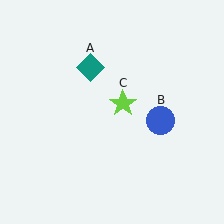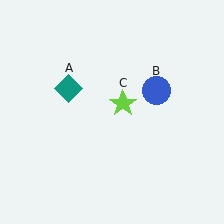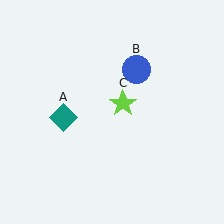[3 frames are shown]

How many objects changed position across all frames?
2 objects changed position: teal diamond (object A), blue circle (object B).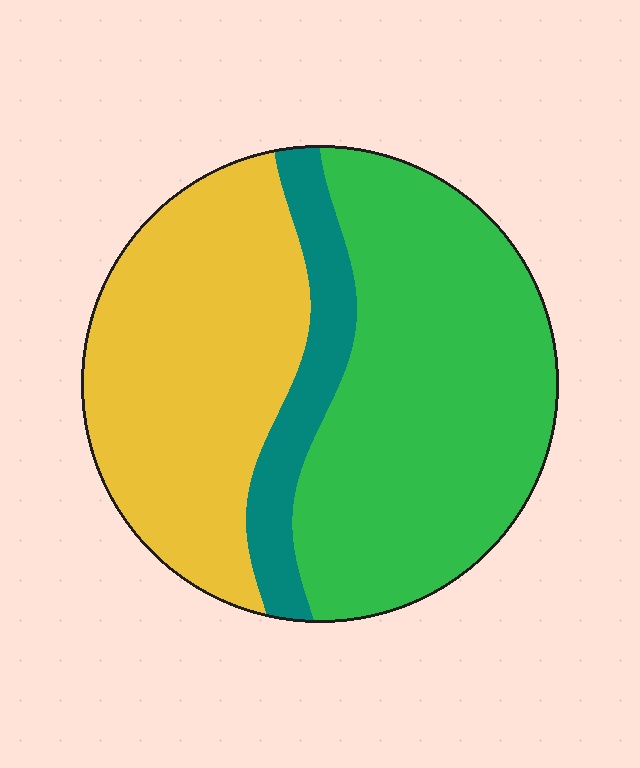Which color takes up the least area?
Teal, at roughly 10%.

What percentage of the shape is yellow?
Yellow covers around 40% of the shape.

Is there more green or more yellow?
Green.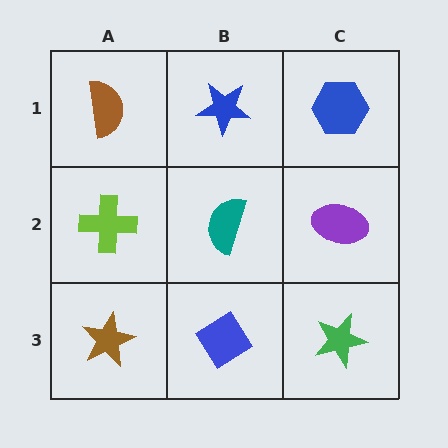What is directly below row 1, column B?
A teal semicircle.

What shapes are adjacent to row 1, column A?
A lime cross (row 2, column A), a blue star (row 1, column B).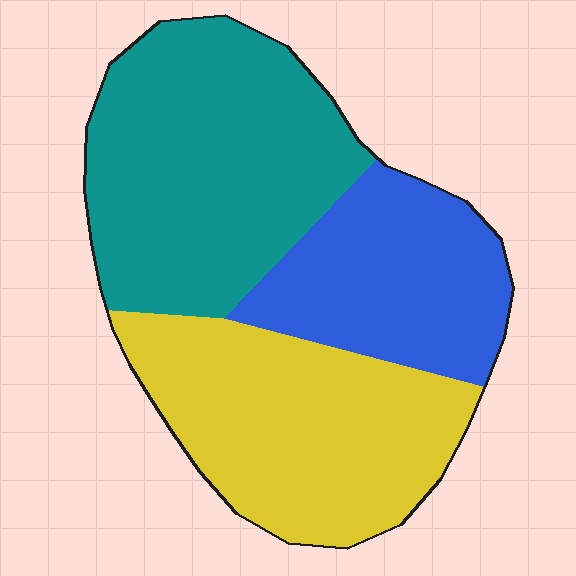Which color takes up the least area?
Blue, at roughly 25%.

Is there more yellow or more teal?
Teal.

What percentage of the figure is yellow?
Yellow covers about 35% of the figure.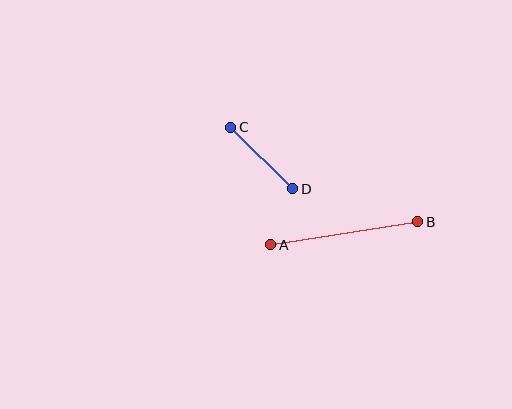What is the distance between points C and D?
The distance is approximately 87 pixels.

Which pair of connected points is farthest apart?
Points A and B are farthest apart.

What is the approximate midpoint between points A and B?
The midpoint is at approximately (344, 233) pixels.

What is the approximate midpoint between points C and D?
The midpoint is at approximately (262, 158) pixels.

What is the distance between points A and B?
The distance is approximately 149 pixels.